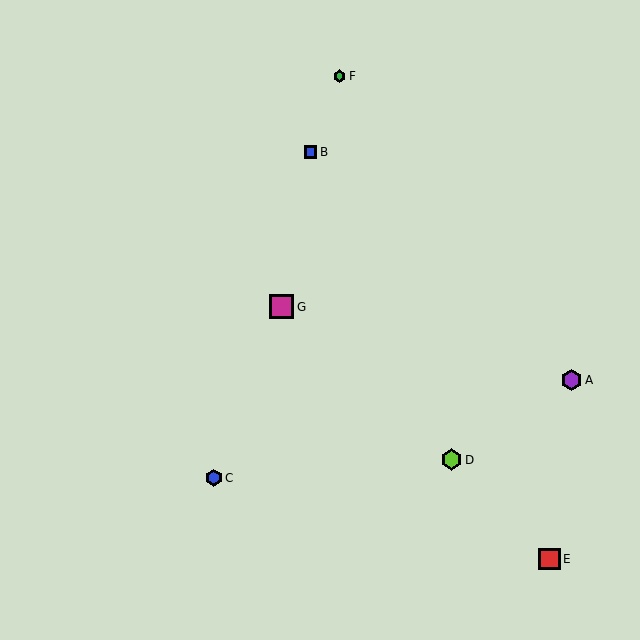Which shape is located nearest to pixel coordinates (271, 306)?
The magenta square (labeled G) at (282, 307) is nearest to that location.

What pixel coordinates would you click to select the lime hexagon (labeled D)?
Click at (451, 460) to select the lime hexagon D.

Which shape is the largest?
The magenta square (labeled G) is the largest.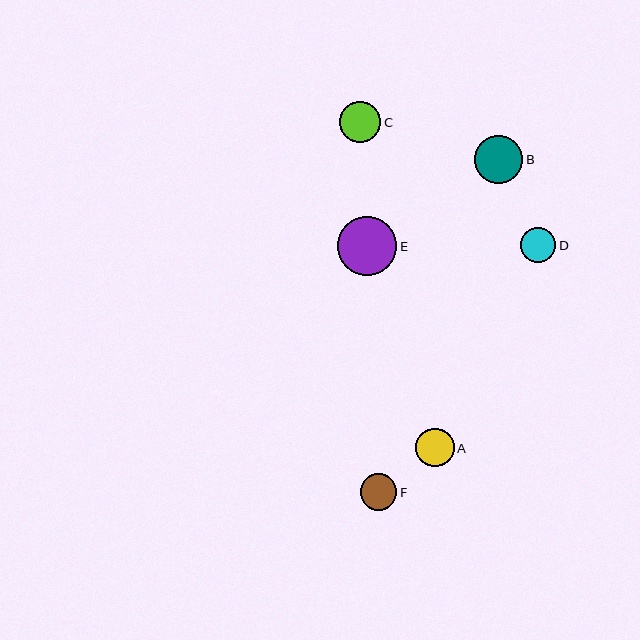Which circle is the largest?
Circle E is the largest with a size of approximately 59 pixels.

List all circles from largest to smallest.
From largest to smallest: E, B, C, A, F, D.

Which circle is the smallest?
Circle D is the smallest with a size of approximately 35 pixels.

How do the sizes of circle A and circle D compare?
Circle A and circle D are approximately the same size.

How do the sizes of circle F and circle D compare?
Circle F and circle D are approximately the same size.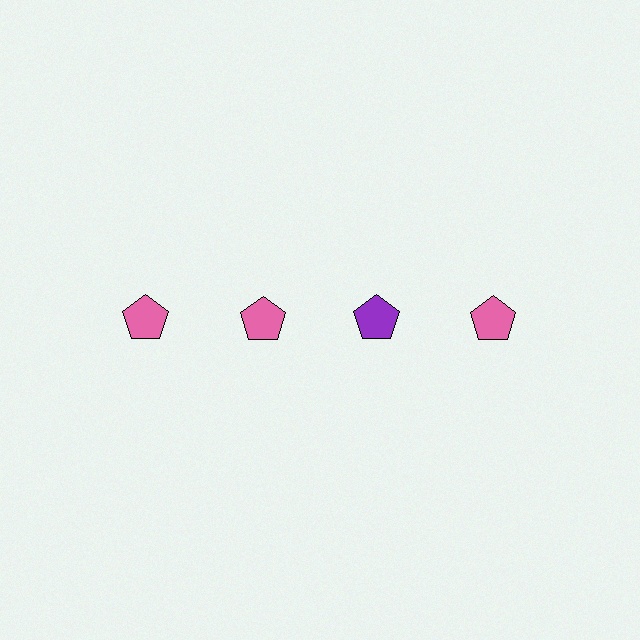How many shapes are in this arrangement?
There are 4 shapes arranged in a grid pattern.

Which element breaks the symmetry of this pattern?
The purple pentagon in the top row, center column breaks the symmetry. All other shapes are pink pentagons.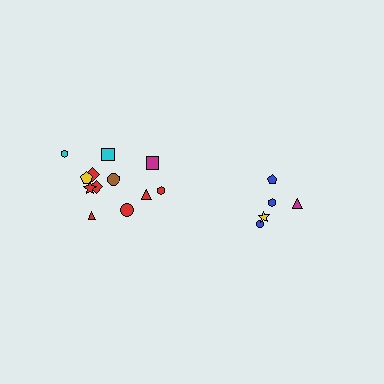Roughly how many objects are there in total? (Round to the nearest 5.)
Roughly 15 objects in total.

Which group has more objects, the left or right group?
The left group.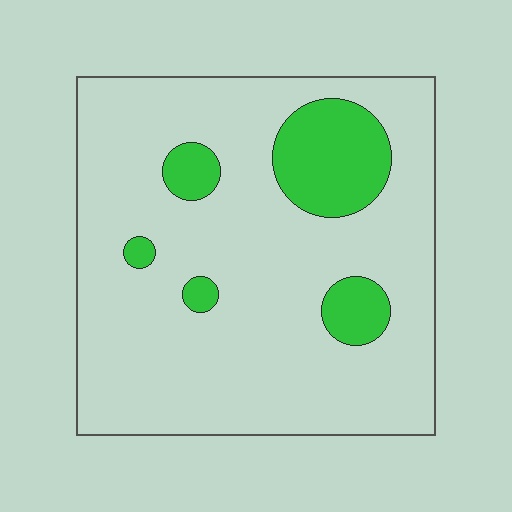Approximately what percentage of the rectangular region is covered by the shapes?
Approximately 15%.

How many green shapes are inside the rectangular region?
5.